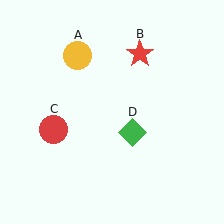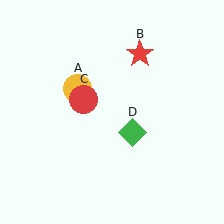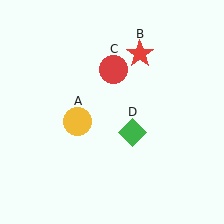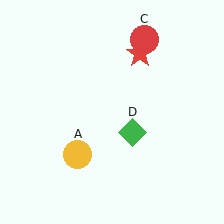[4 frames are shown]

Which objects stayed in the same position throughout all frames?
Red star (object B) and green diamond (object D) remained stationary.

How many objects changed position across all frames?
2 objects changed position: yellow circle (object A), red circle (object C).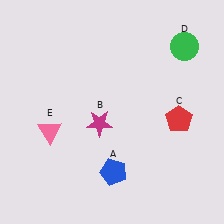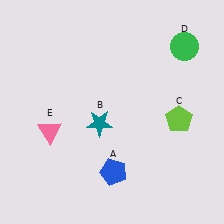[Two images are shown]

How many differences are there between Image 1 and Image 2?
There are 2 differences between the two images.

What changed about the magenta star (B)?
In Image 1, B is magenta. In Image 2, it changed to teal.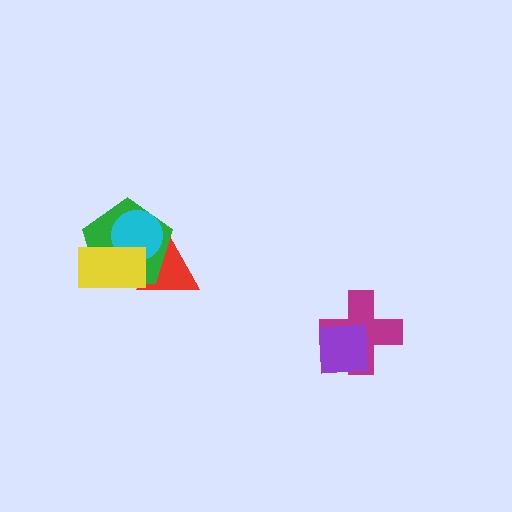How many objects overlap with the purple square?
1 object overlaps with the purple square.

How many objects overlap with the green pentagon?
3 objects overlap with the green pentagon.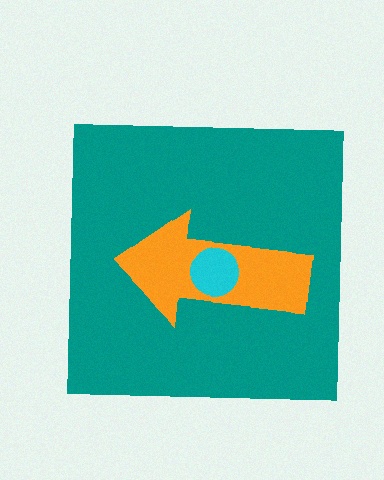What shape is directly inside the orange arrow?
The cyan circle.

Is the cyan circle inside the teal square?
Yes.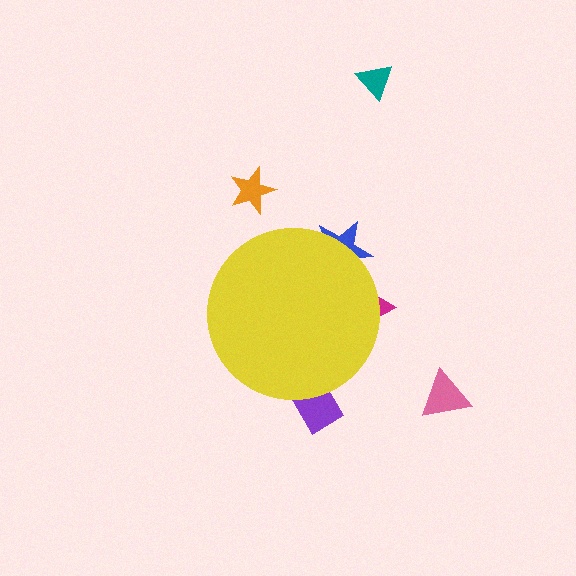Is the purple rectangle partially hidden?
Yes, the purple rectangle is partially hidden behind the yellow circle.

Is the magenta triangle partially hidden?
Yes, the magenta triangle is partially hidden behind the yellow circle.